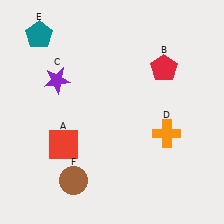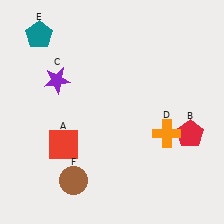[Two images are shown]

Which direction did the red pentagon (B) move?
The red pentagon (B) moved down.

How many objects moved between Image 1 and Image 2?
1 object moved between the two images.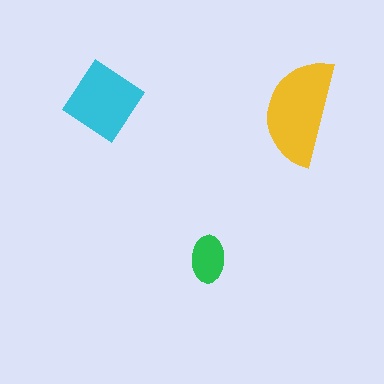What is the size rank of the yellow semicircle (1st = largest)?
1st.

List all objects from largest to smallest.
The yellow semicircle, the cyan diamond, the green ellipse.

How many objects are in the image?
There are 3 objects in the image.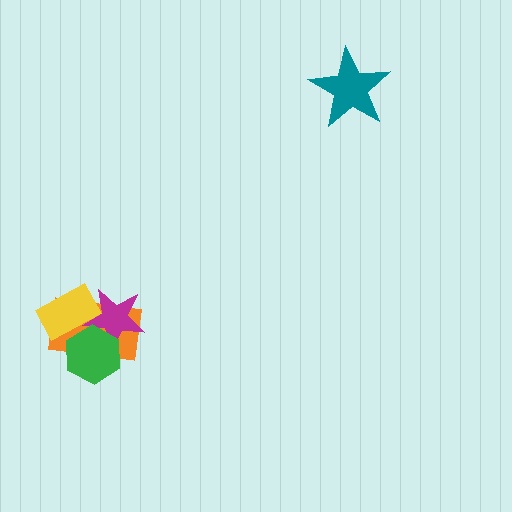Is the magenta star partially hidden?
Yes, it is partially covered by another shape.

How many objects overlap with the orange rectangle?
3 objects overlap with the orange rectangle.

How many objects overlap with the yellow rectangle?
3 objects overlap with the yellow rectangle.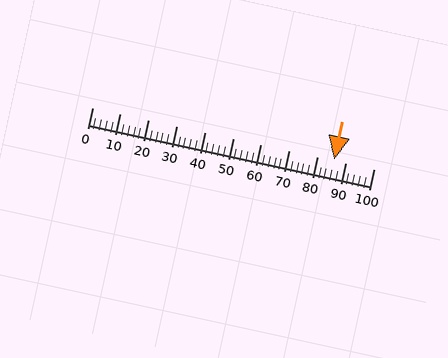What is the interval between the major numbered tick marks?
The major tick marks are spaced 10 units apart.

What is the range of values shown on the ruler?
The ruler shows values from 0 to 100.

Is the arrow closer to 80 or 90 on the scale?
The arrow is closer to 90.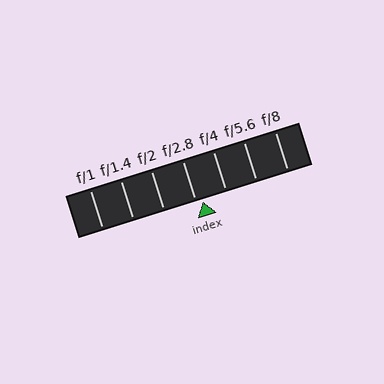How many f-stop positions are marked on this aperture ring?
There are 7 f-stop positions marked.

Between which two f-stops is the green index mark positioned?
The index mark is between f/2.8 and f/4.